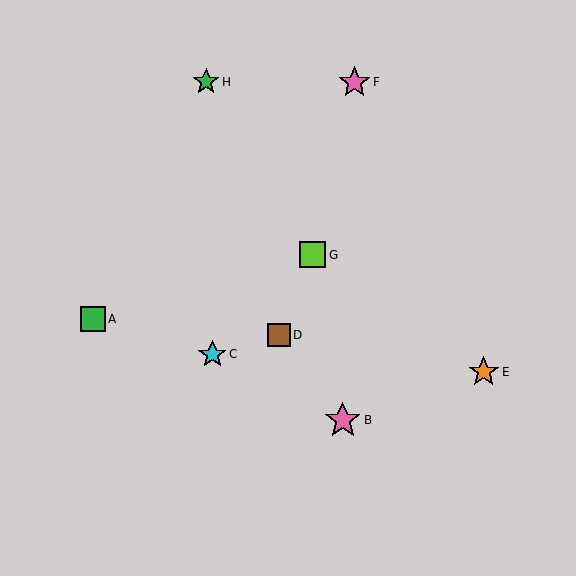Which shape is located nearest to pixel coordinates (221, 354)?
The cyan star (labeled C) at (212, 354) is nearest to that location.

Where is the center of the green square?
The center of the green square is at (93, 319).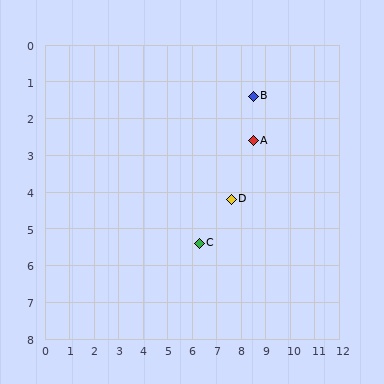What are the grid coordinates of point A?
Point A is at approximately (8.5, 2.6).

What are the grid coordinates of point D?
Point D is at approximately (7.6, 4.2).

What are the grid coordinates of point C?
Point C is at approximately (6.3, 5.4).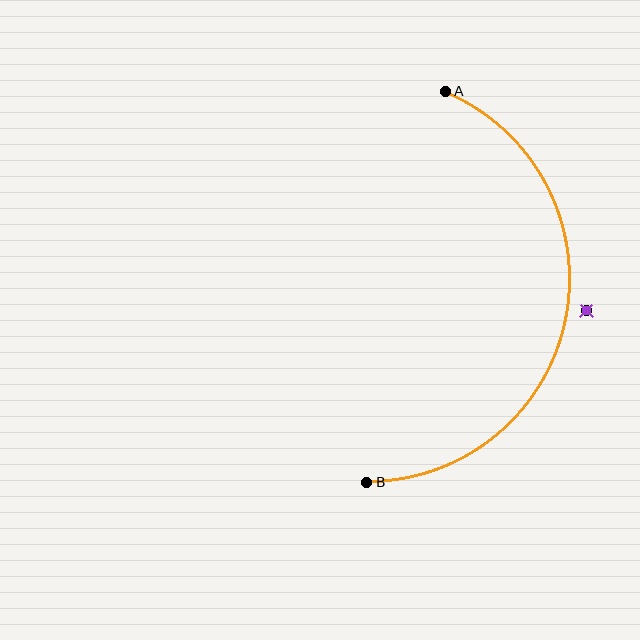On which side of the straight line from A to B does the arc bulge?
The arc bulges to the right of the straight line connecting A and B.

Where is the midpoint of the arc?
The arc midpoint is the point on the curve farthest from the straight line joining A and B. It sits to the right of that line.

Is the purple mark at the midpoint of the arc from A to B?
No — the purple mark does not lie on the arc at all. It sits slightly outside the curve.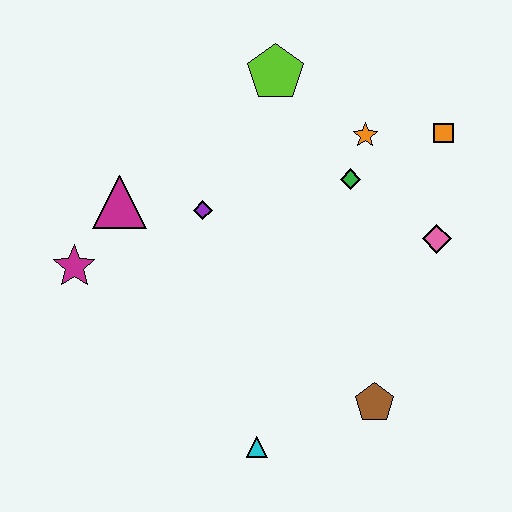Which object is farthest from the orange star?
The cyan triangle is farthest from the orange star.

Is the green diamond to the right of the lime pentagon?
Yes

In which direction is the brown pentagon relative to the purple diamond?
The brown pentagon is below the purple diamond.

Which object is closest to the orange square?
The orange star is closest to the orange square.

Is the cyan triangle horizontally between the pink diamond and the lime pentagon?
No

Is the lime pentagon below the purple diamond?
No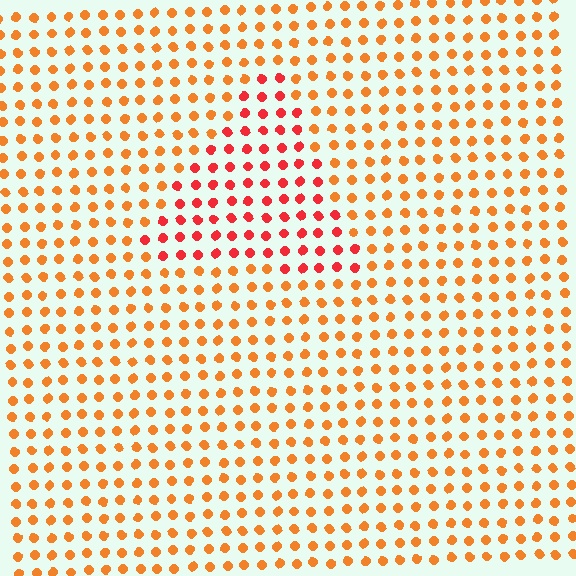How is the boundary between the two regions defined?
The boundary is defined purely by a slight shift in hue (about 30 degrees). Spacing, size, and orientation are identical on both sides.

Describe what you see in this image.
The image is filled with small orange elements in a uniform arrangement. A triangle-shaped region is visible where the elements are tinted to a slightly different hue, forming a subtle color boundary.